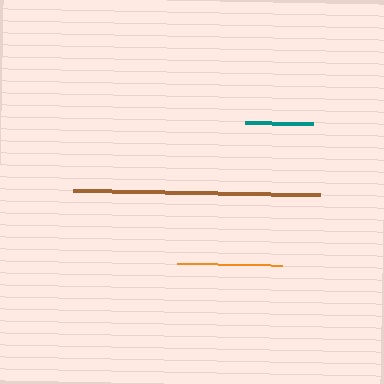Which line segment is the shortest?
The teal line is the shortest at approximately 68 pixels.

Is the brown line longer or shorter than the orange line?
The brown line is longer than the orange line.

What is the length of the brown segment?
The brown segment is approximately 247 pixels long.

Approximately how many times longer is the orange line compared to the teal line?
The orange line is approximately 1.6 times the length of the teal line.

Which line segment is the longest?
The brown line is the longest at approximately 247 pixels.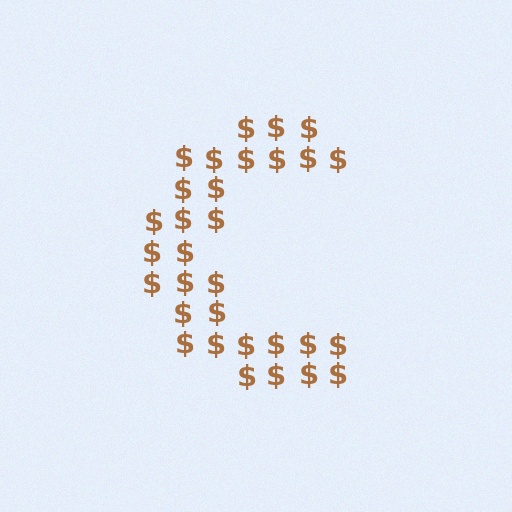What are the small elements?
The small elements are dollar signs.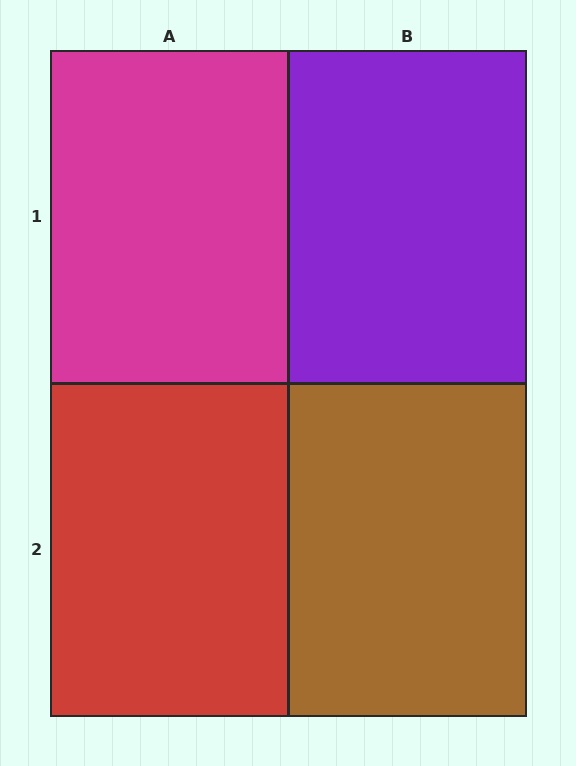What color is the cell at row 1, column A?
Magenta.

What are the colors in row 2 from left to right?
Red, brown.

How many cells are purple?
1 cell is purple.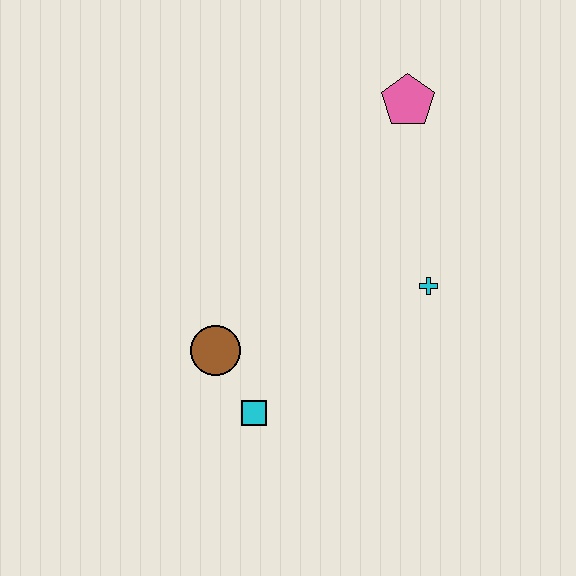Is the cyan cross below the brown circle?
No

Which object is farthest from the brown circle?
The pink pentagon is farthest from the brown circle.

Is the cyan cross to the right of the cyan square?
Yes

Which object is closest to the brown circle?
The cyan square is closest to the brown circle.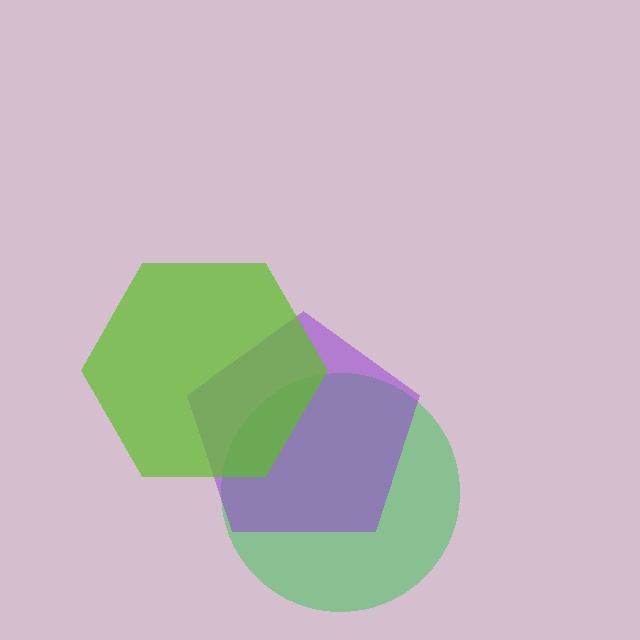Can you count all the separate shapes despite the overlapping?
Yes, there are 3 separate shapes.